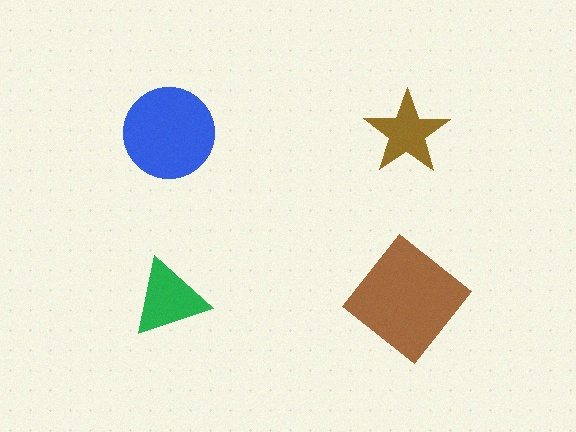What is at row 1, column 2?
A brown star.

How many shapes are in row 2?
2 shapes.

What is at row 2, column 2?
A brown diamond.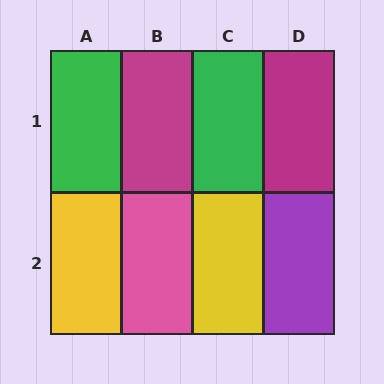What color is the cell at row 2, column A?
Yellow.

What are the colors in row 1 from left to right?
Green, magenta, green, magenta.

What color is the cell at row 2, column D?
Purple.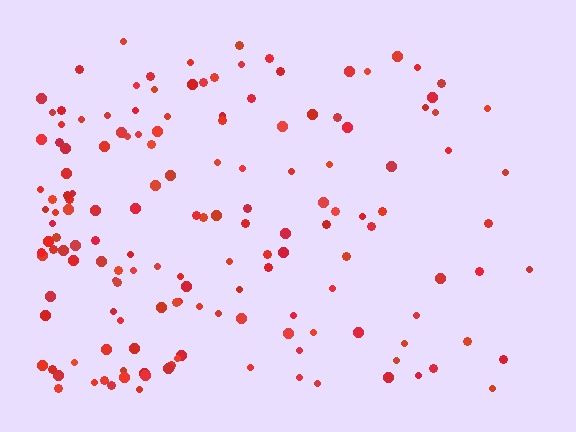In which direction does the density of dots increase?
From right to left, with the left side densest.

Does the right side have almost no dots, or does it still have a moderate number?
Still a moderate number, just noticeably fewer than the left.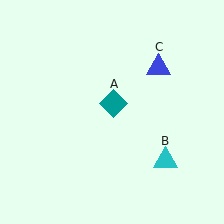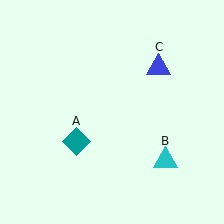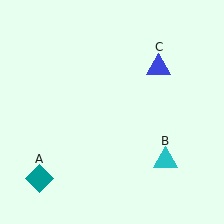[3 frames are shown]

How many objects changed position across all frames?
1 object changed position: teal diamond (object A).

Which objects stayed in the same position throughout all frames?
Cyan triangle (object B) and blue triangle (object C) remained stationary.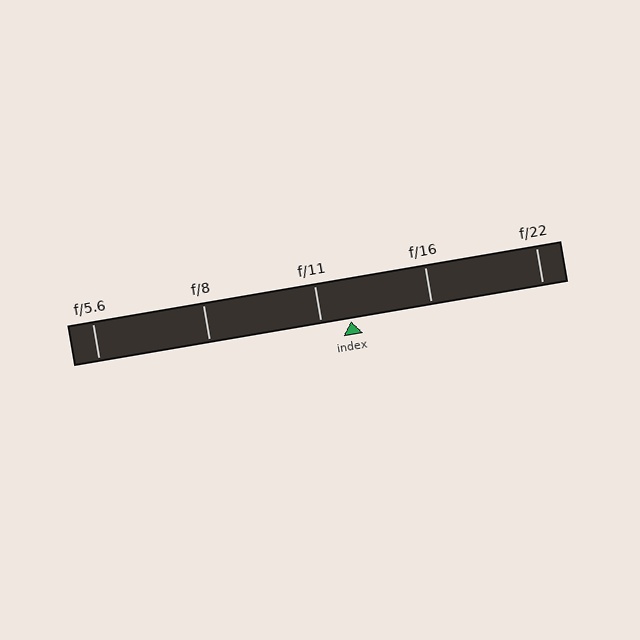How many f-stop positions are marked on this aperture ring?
There are 5 f-stop positions marked.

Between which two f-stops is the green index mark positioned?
The index mark is between f/11 and f/16.